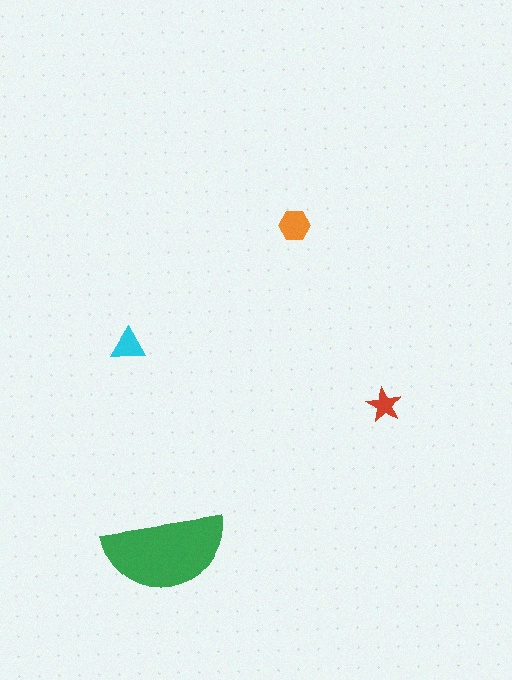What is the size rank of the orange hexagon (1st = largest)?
2nd.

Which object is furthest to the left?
The cyan triangle is leftmost.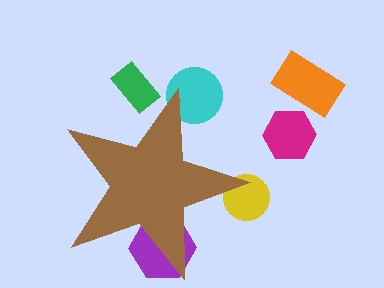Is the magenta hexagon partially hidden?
No, the magenta hexagon is fully visible.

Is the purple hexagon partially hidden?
Yes, the purple hexagon is partially hidden behind the brown star.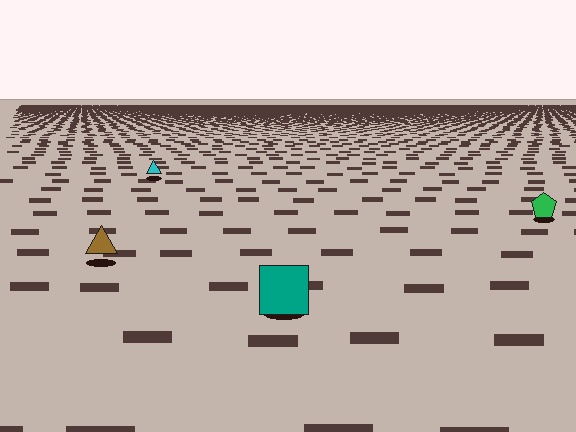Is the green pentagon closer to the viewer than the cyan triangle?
Yes. The green pentagon is closer — you can tell from the texture gradient: the ground texture is coarser near it.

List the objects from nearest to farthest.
From nearest to farthest: the teal square, the brown triangle, the green pentagon, the cyan triangle.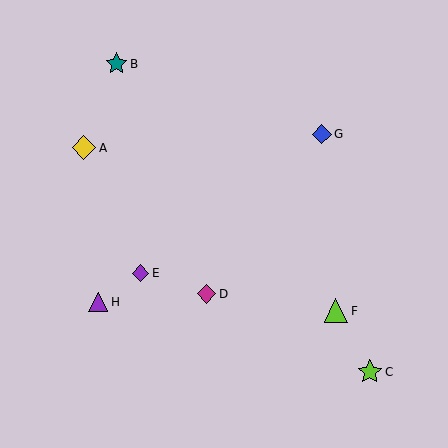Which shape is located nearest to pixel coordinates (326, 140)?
The blue diamond (labeled G) at (322, 134) is nearest to that location.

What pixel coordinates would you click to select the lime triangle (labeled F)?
Click at (336, 311) to select the lime triangle F.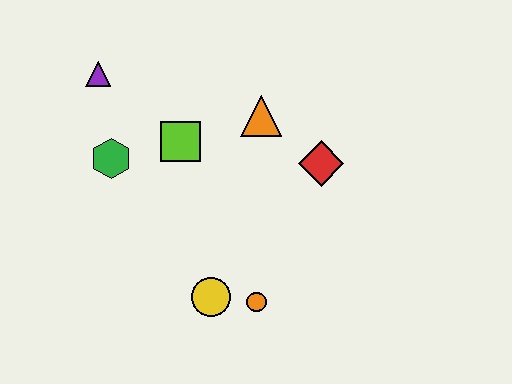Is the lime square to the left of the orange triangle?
Yes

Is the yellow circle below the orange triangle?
Yes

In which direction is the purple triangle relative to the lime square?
The purple triangle is to the left of the lime square.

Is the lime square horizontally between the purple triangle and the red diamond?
Yes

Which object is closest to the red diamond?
The orange triangle is closest to the red diamond.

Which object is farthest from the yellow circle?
The purple triangle is farthest from the yellow circle.